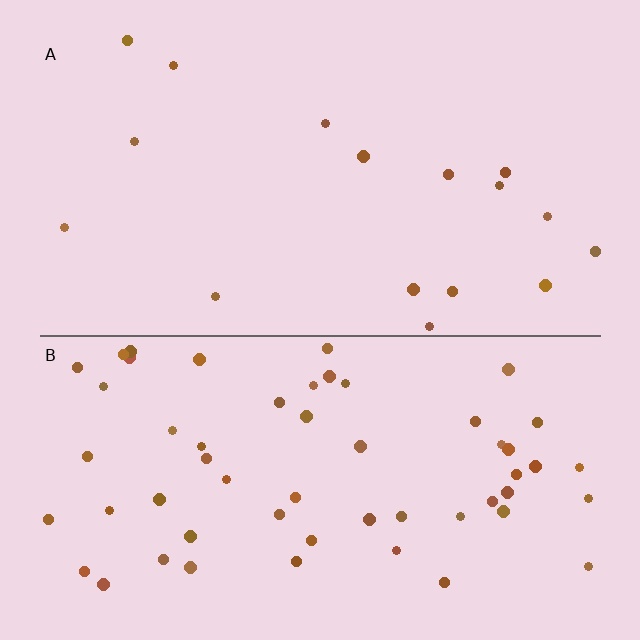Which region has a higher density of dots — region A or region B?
B (the bottom).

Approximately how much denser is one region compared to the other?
Approximately 3.4× — region B over region A.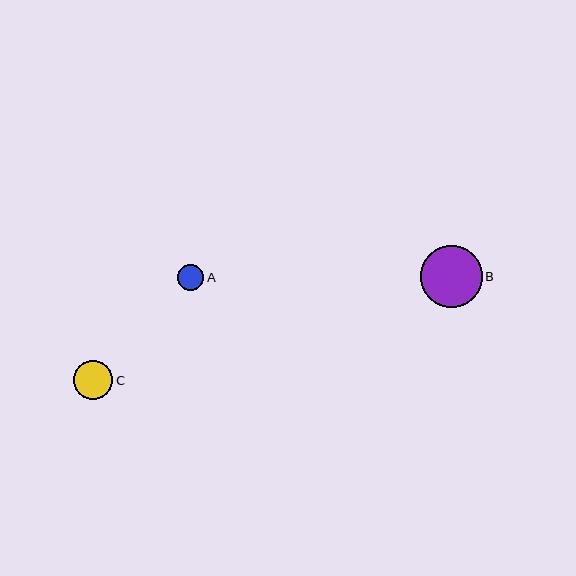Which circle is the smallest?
Circle A is the smallest with a size of approximately 26 pixels.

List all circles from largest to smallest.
From largest to smallest: B, C, A.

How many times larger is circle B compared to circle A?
Circle B is approximately 2.4 times the size of circle A.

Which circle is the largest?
Circle B is the largest with a size of approximately 62 pixels.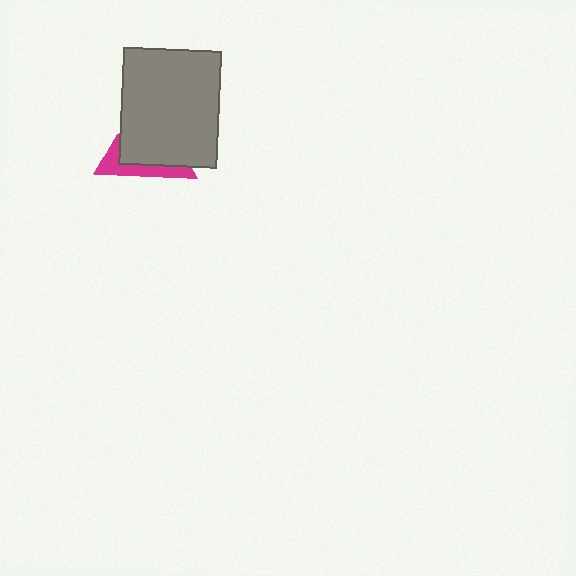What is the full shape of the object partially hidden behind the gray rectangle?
The partially hidden object is a magenta triangle.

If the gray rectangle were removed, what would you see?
You would see the complete magenta triangle.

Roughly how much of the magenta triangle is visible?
A small part of it is visible (roughly 31%).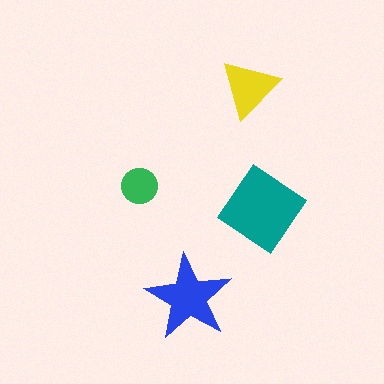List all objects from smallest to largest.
The green circle, the yellow triangle, the blue star, the teal diamond.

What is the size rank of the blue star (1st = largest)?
2nd.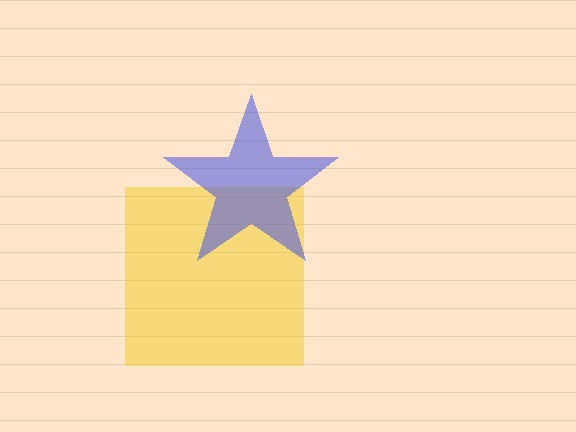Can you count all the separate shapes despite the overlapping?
Yes, there are 2 separate shapes.